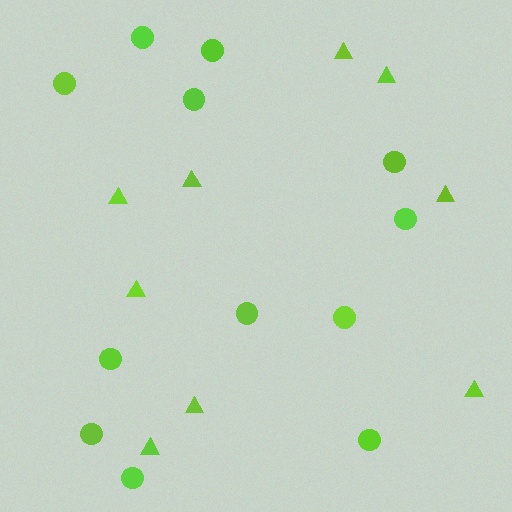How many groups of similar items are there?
There are 2 groups: one group of circles (12) and one group of triangles (9).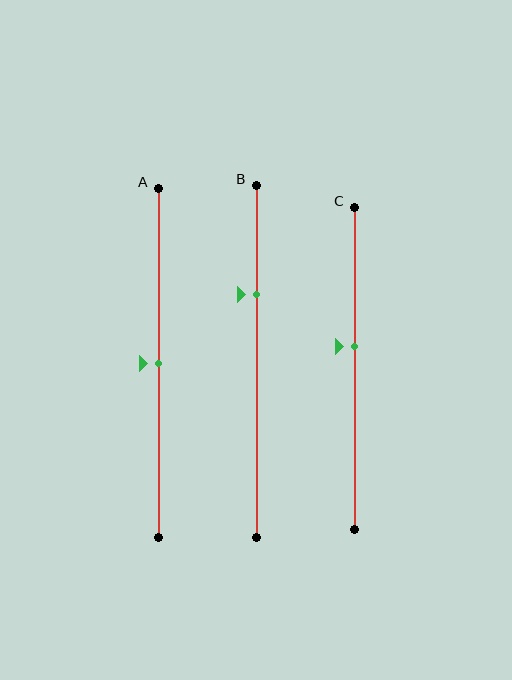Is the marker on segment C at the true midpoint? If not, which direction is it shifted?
No, the marker on segment C is shifted upward by about 7% of the segment length.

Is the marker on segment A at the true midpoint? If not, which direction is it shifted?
Yes, the marker on segment A is at the true midpoint.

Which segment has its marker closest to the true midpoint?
Segment A has its marker closest to the true midpoint.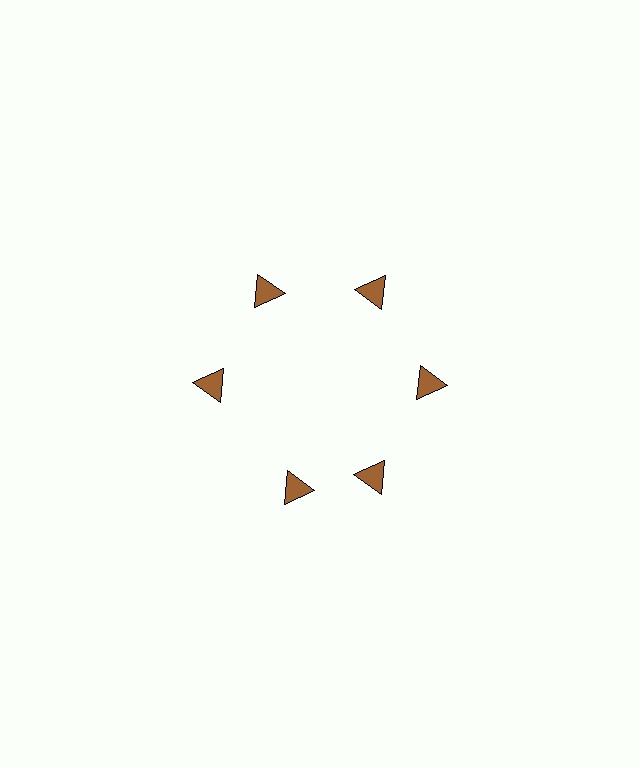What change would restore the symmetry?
The symmetry would be restored by rotating it back into even spacing with its neighbors so that all 6 triangles sit at equal angles and equal distance from the center.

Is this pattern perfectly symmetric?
No. The 6 brown triangles are arranged in a ring, but one element near the 7 o'clock position is rotated out of alignment along the ring, breaking the 6-fold rotational symmetry.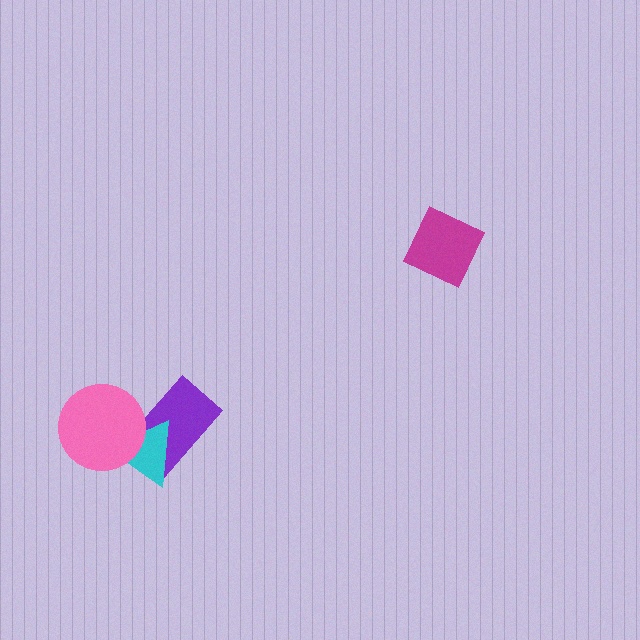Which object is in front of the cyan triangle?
The pink circle is in front of the cyan triangle.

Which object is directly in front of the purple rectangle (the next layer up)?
The cyan triangle is directly in front of the purple rectangle.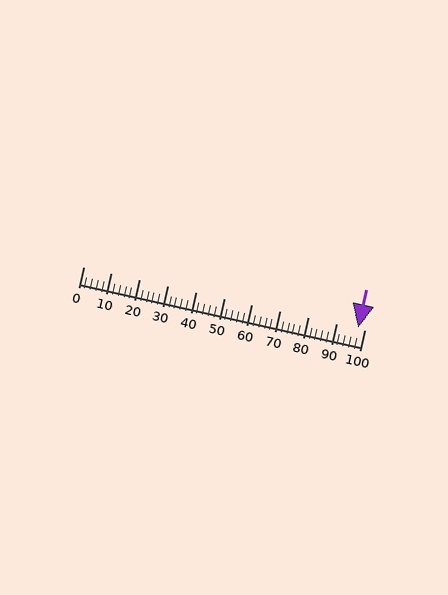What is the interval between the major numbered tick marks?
The major tick marks are spaced 10 units apart.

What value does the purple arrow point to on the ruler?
The purple arrow points to approximately 98.